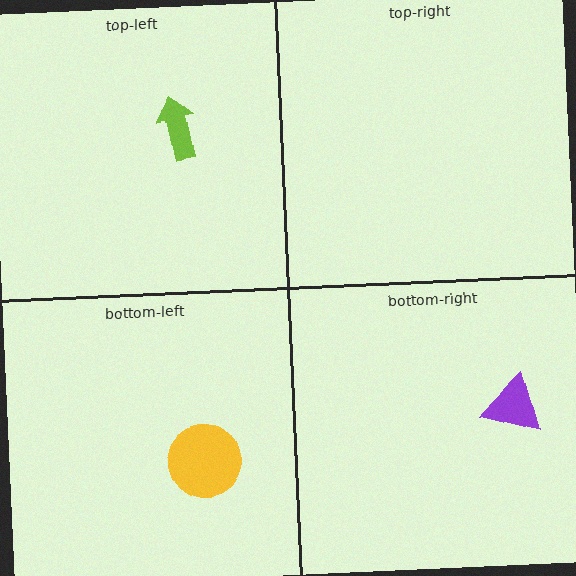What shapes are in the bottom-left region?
The yellow circle.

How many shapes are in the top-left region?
1.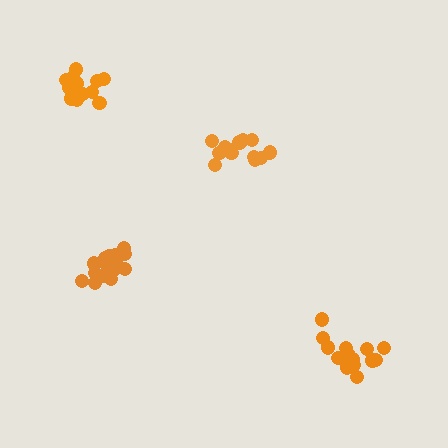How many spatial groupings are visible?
There are 4 spatial groupings.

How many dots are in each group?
Group 1: 17 dots, Group 2: 13 dots, Group 3: 15 dots, Group 4: 13 dots (58 total).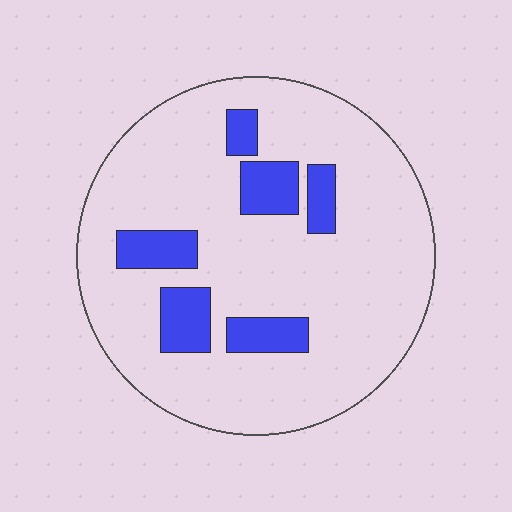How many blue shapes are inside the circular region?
6.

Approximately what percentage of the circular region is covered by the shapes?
Approximately 15%.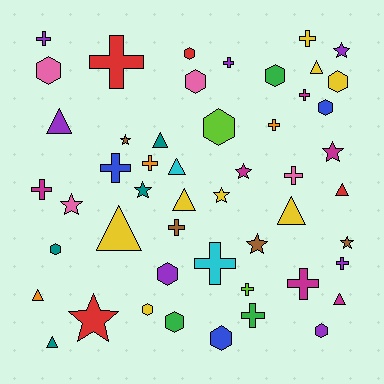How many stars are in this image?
There are 10 stars.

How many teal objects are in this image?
There are 4 teal objects.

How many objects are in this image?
There are 50 objects.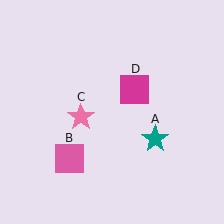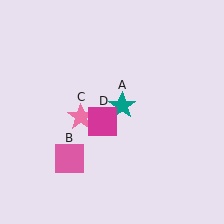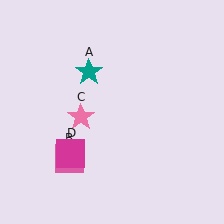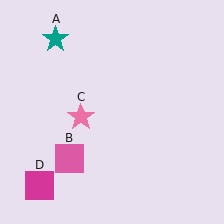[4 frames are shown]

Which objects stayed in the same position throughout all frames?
Pink square (object B) and pink star (object C) remained stationary.